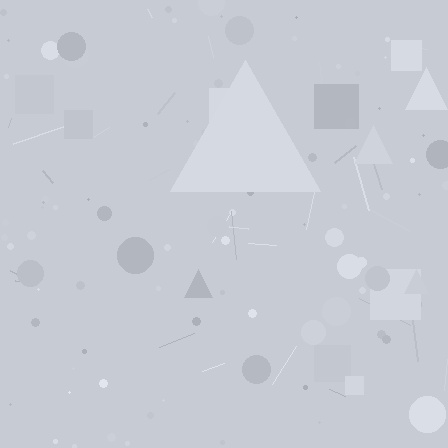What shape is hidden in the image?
A triangle is hidden in the image.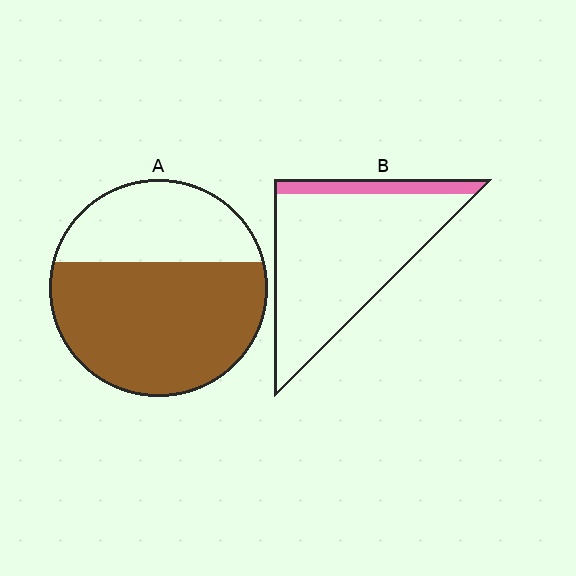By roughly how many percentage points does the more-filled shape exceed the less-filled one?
By roughly 50 percentage points (A over B).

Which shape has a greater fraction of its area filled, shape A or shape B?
Shape A.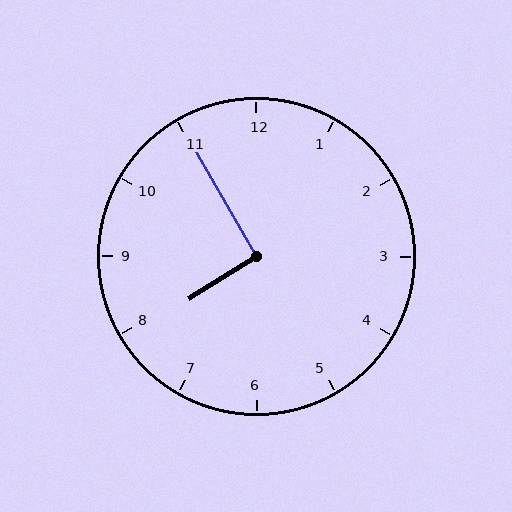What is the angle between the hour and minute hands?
Approximately 92 degrees.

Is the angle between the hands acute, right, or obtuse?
It is right.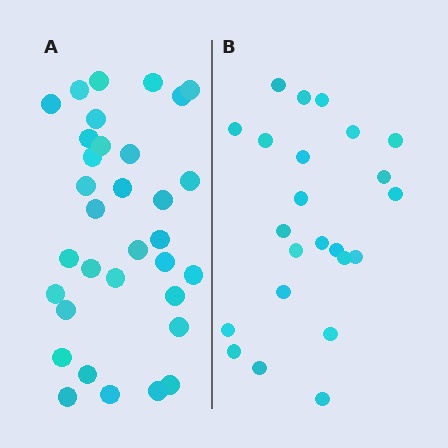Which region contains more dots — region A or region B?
Region A (the left region) has more dots.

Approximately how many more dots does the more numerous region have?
Region A has roughly 10 or so more dots than region B.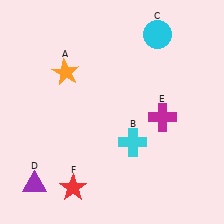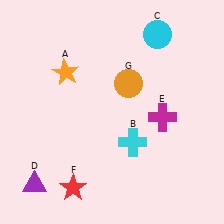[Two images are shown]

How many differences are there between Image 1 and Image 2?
There is 1 difference between the two images.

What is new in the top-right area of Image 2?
An orange circle (G) was added in the top-right area of Image 2.